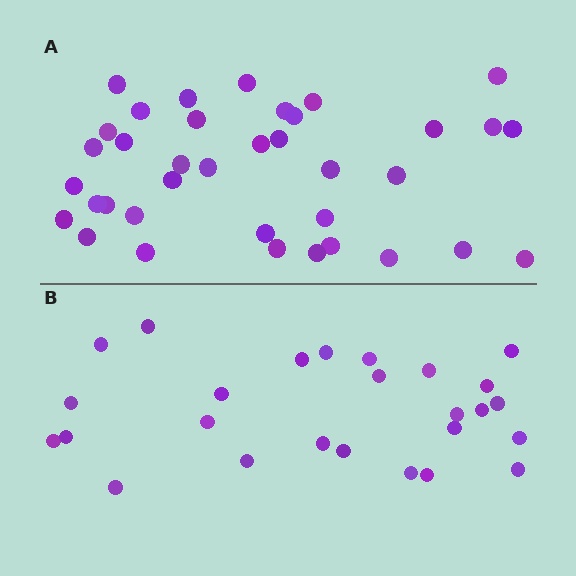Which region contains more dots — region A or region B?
Region A (the top region) has more dots.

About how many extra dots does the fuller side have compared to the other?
Region A has roughly 12 or so more dots than region B.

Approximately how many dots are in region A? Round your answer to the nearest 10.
About 40 dots. (The exact count is 37, which rounds to 40.)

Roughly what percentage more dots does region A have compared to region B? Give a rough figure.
About 40% more.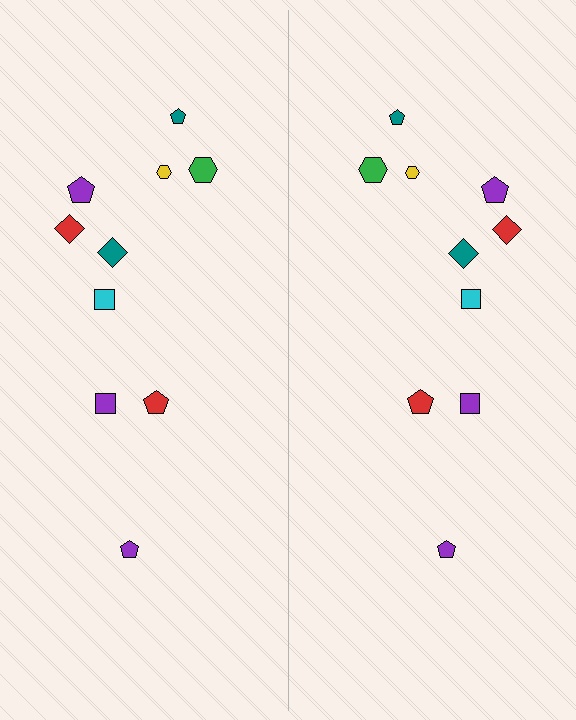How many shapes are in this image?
There are 20 shapes in this image.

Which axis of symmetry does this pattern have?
The pattern has a vertical axis of symmetry running through the center of the image.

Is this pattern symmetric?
Yes, this pattern has bilateral (reflection) symmetry.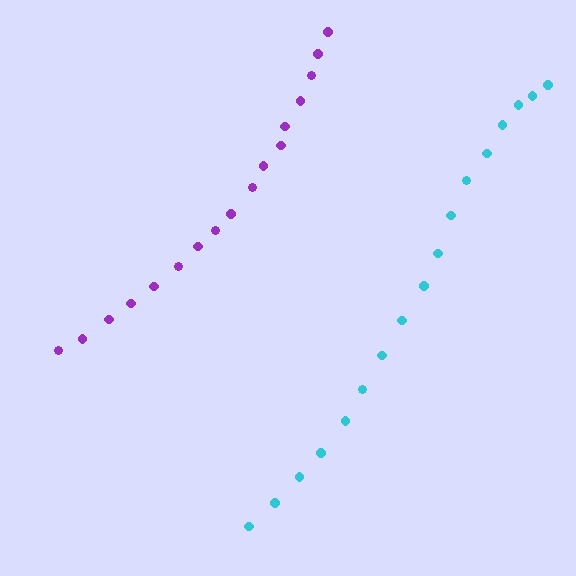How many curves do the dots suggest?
There are 2 distinct paths.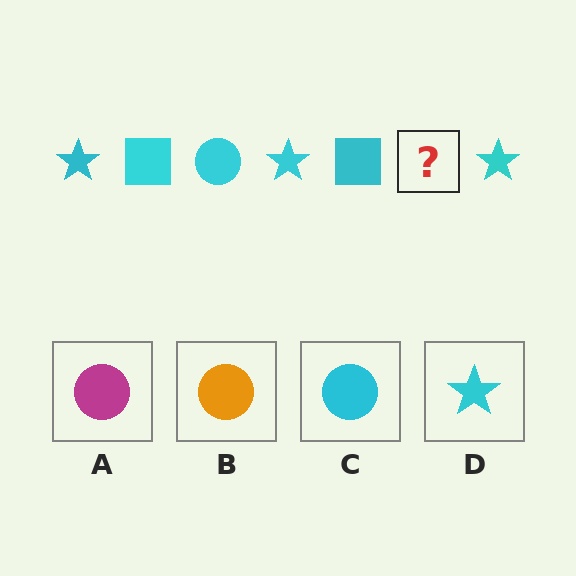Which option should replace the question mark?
Option C.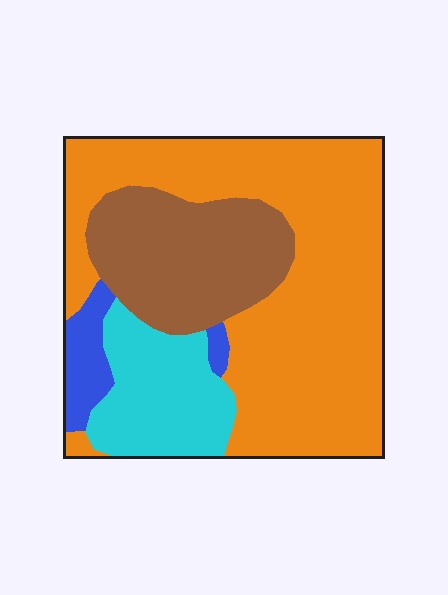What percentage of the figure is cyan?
Cyan takes up about one sixth (1/6) of the figure.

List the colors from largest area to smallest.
From largest to smallest: orange, brown, cyan, blue.